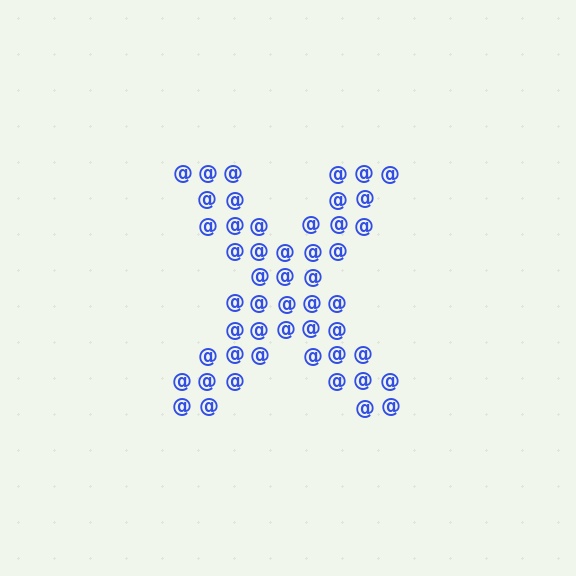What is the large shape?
The large shape is the letter X.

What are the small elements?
The small elements are at signs.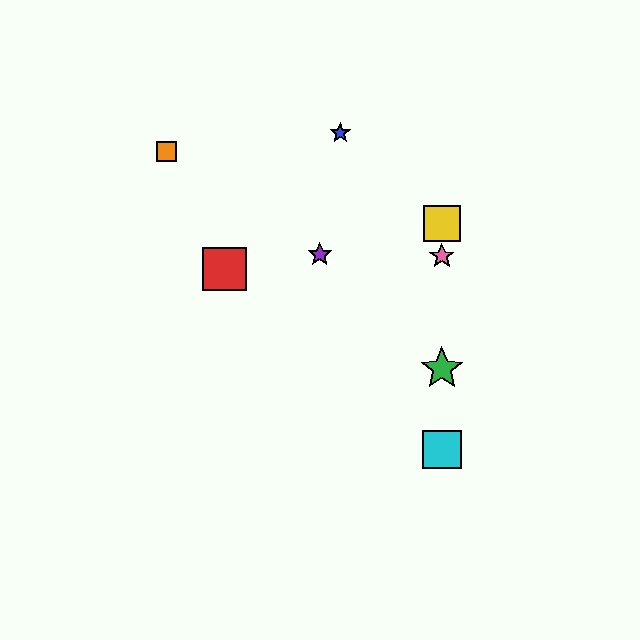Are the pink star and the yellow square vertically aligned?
Yes, both are at x≈442.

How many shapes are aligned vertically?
4 shapes (the green star, the yellow square, the cyan square, the pink star) are aligned vertically.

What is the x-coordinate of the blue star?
The blue star is at x≈340.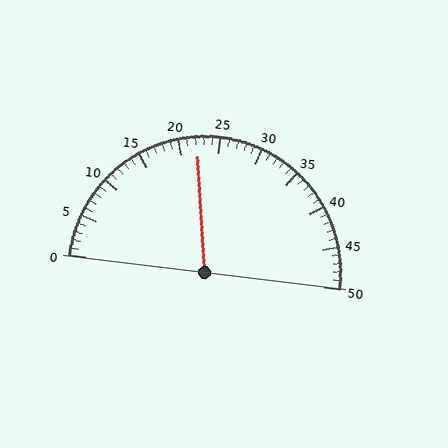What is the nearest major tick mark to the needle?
The nearest major tick mark is 20.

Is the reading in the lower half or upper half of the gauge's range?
The reading is in the lower half of the range (0 to 50).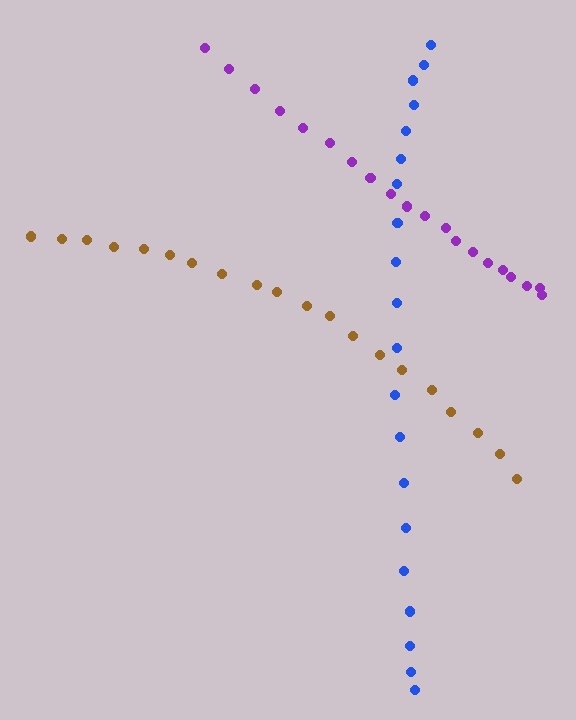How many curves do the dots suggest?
There are 3 distinct paths.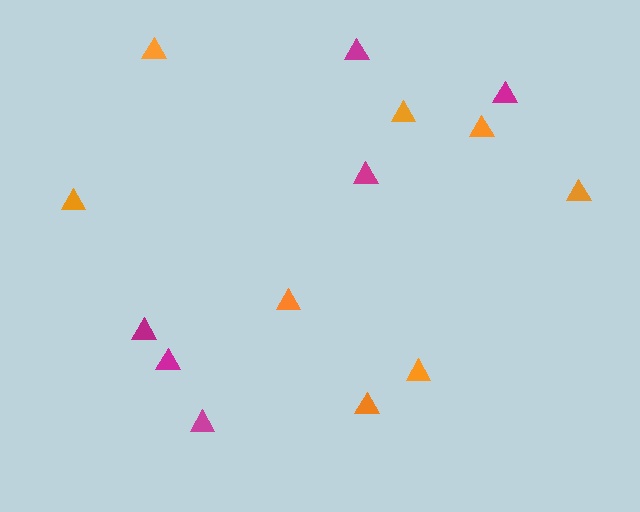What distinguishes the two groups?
There are 2 groups: one group of orange triangles (8) and one group of magenta triangles (6).